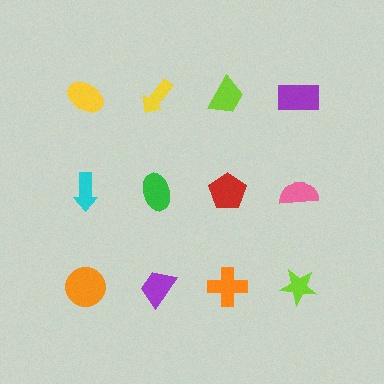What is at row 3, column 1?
An orange circle.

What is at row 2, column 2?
A green ellipse.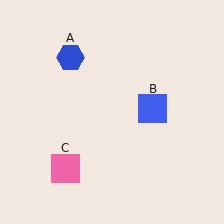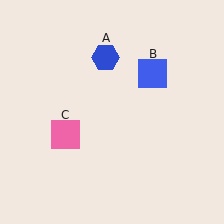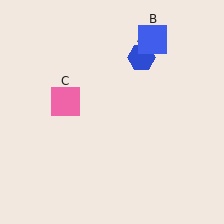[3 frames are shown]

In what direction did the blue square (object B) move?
The blue square (object B) moved up.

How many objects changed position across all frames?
3 objects changed position: blue hexagon (object A), blue square (object B), pink square (object C).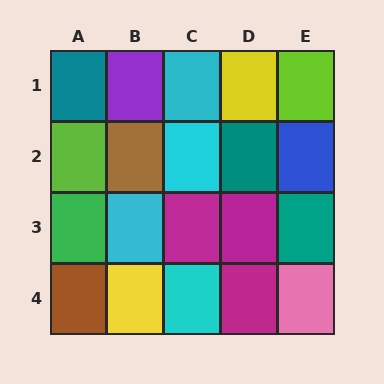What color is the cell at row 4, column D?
Magenta.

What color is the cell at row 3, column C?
Magenta.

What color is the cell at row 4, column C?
Cyan.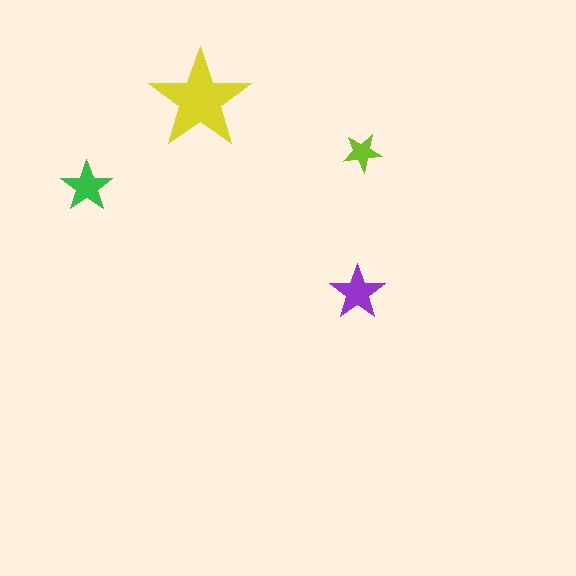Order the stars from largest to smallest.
the yellow one, the purple one, the green one, the lime one.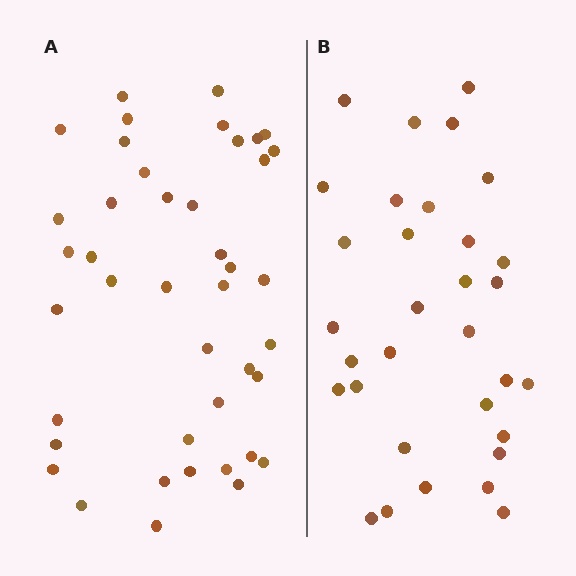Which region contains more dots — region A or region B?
Region A (the left region) has more dots.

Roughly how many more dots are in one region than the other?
Region A has roughly 10 or so more dots than region B.